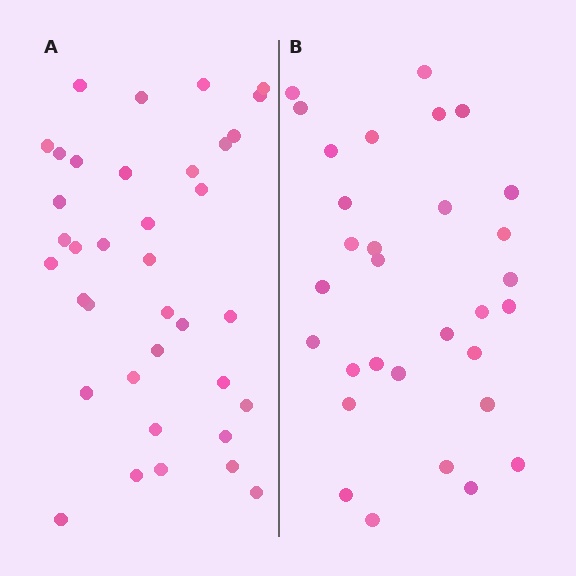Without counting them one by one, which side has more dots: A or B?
Region A (the left region) has more dots.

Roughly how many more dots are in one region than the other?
Region A has about 6 more dots than region B.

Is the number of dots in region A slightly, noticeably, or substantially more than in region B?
Region A has only slightly more — the two regions are fairly close. The ratio is roughly 1.2 to 1.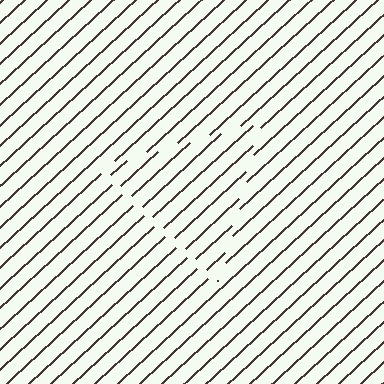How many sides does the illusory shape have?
3 sides — the line-ends trace a triangle.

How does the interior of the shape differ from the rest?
The interior of the shape contains the same grating, shifted by half a period — the contour is defined by the phase discontinuity where line-ends from the inner and outer gratings abut.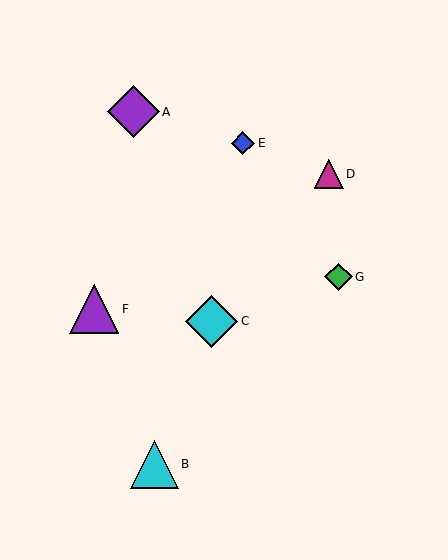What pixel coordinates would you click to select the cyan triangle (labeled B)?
Click at (154, 464) to select the cyan triangle B.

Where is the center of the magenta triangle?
The center of the magenta triangle is at (329, 174).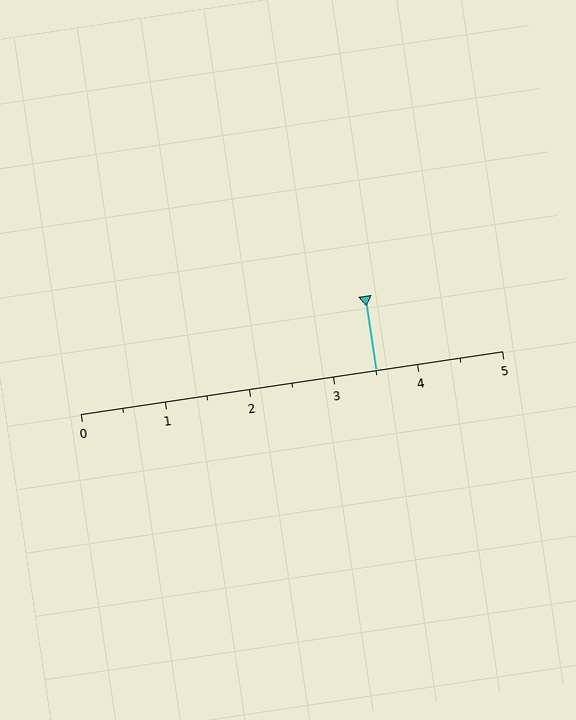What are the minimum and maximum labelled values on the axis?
The axis runs from 0 to 5.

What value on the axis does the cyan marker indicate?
The marker indicates approximately 3.5.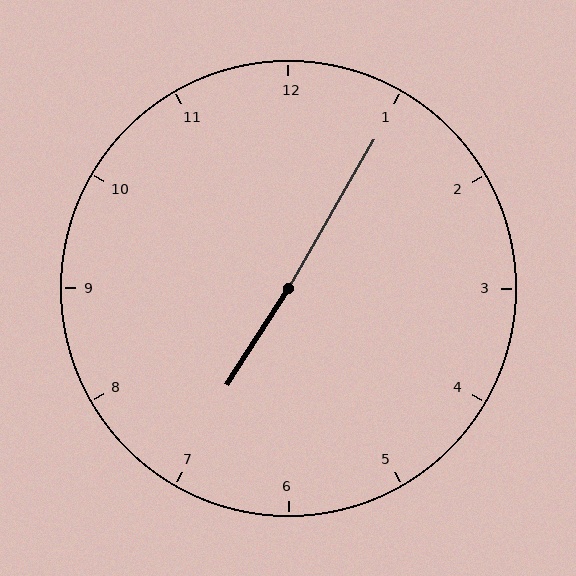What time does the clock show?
7:05.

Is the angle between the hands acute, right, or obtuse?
It is obtuse.